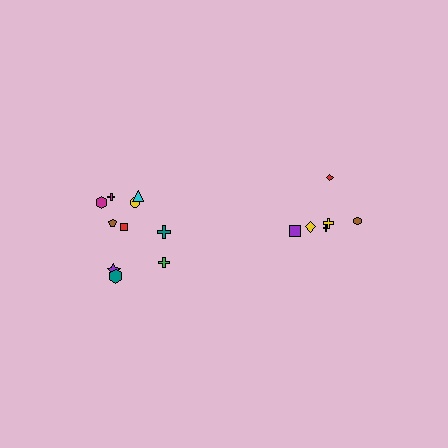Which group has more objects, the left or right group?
The left group.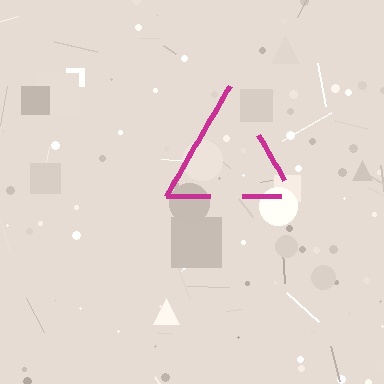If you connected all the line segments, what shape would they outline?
They would outline a triangle.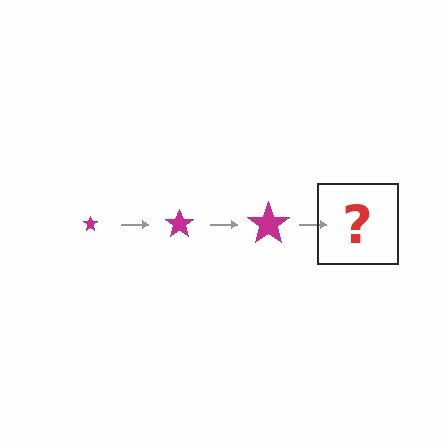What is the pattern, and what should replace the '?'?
The pattern is that the star gets progressively larger each step. The '?' should be a magenta star, larger than the previous one.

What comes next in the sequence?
The next element should be a magenta star, larger than the previous one.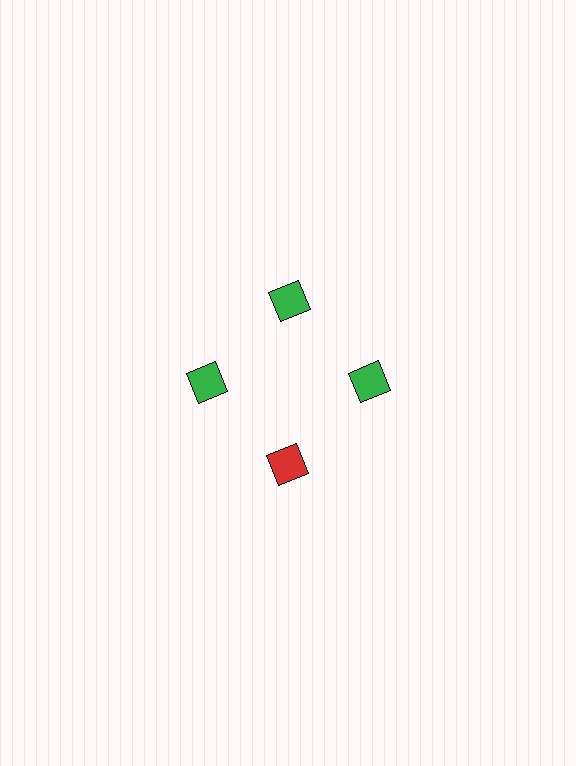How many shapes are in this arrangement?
There are 4 shapes arranged in a ring pattern.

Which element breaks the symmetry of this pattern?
The red diamond at roughly the 6 o'clock position breaks the symmetry. All other shapes are green diamonds.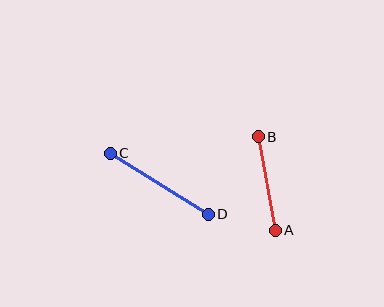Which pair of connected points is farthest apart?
Points C and D are farthest apart.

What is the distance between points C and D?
The distance is approximately 116 pixels.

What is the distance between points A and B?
The distance is approximately 95 pixels.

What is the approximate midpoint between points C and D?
The midpoint is at approximately (159, 184) pixels.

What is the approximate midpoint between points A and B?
The midpoint is at approximately (267, 183) pixels.